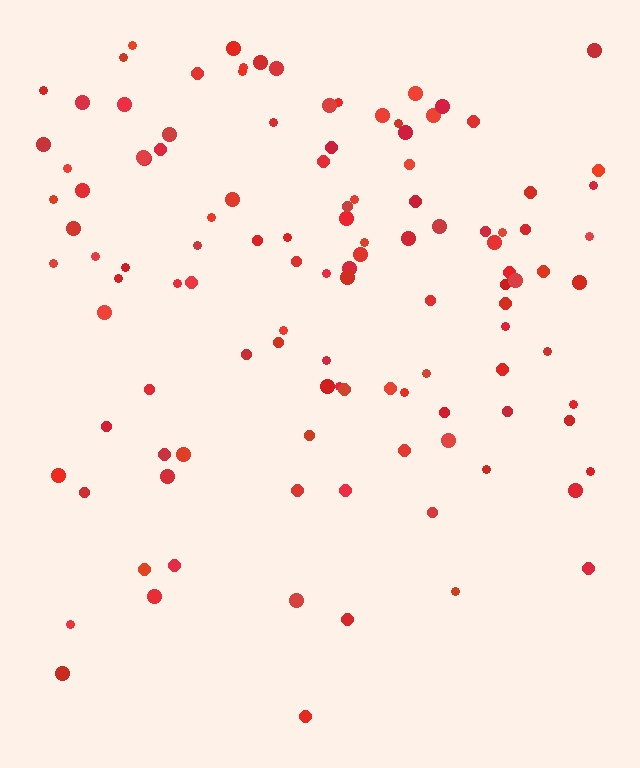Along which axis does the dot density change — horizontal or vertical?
Vertical.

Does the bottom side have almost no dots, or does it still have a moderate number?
Still a moderate number, just noticeably fewer than the top.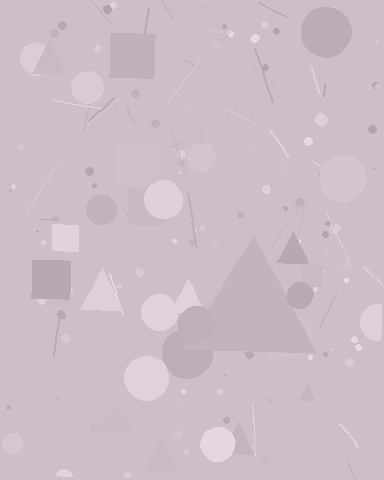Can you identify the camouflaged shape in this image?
The camouflaged shape is a triangle.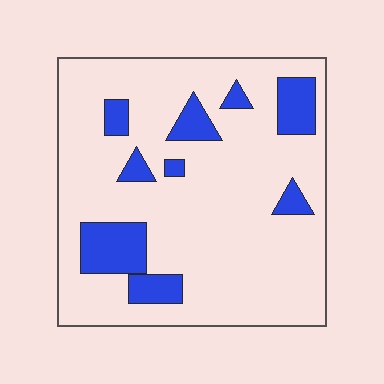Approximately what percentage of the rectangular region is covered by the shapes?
Approximately 15%.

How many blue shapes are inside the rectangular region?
9.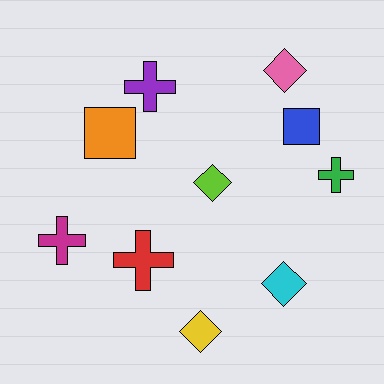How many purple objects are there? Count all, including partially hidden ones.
There is 1 purple object.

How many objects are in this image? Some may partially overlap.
There are 10 objects.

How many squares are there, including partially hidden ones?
There are 2 squares.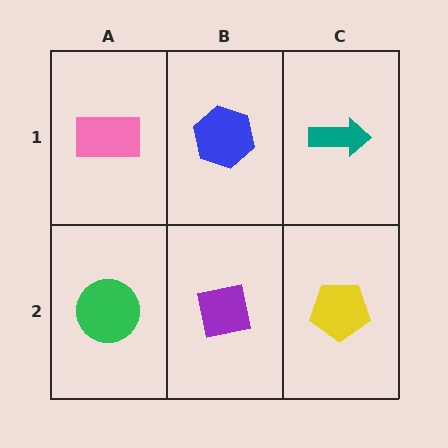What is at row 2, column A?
A green circle.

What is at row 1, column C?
A teal arrow.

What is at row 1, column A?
A pink rectangle.